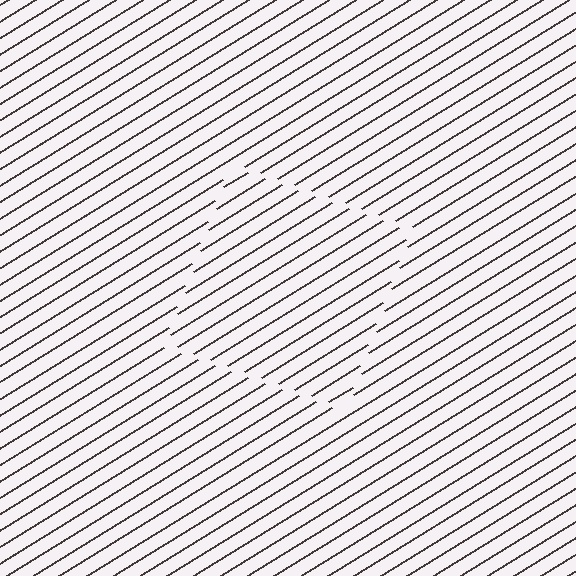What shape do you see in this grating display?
An illusory square. The interior of the shape contains the same grating, shifted by half a period — the contour is defined by the phase discontinuity where line-ends from the inner and outer gratings abut.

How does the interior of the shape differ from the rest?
The interior of the shape contains the same grating, shifted by half a period — the contour is defined by the phase discontinuity where line-ends from the inner and outer gratings abut.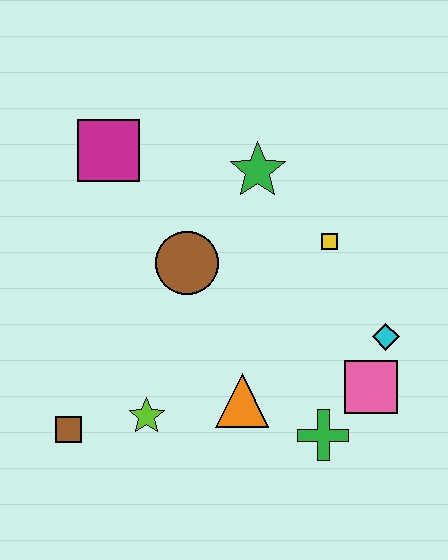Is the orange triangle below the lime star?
No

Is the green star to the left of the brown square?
No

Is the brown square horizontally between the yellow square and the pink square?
No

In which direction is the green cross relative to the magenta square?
The green cross is below the magenta square.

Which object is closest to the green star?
The yellow square is closest to the green star.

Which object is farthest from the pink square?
The magenta square is farthest from the pink square.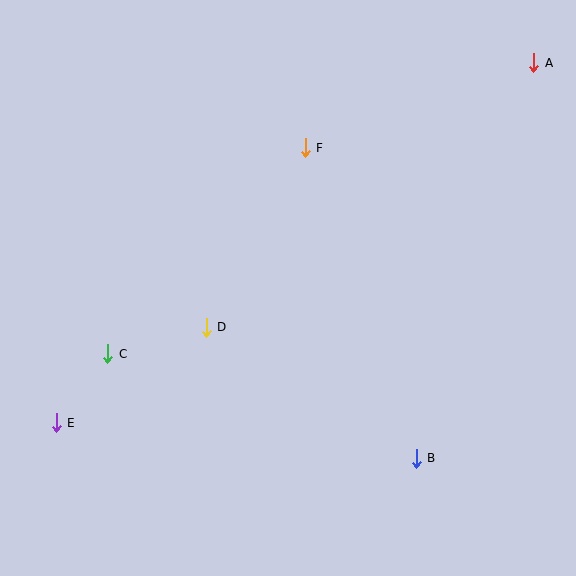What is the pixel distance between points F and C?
The distance between F and C is 286 pixels.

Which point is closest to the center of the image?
Point D at (206, 327) is closest to the center.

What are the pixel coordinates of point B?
Point B is at (416, 458).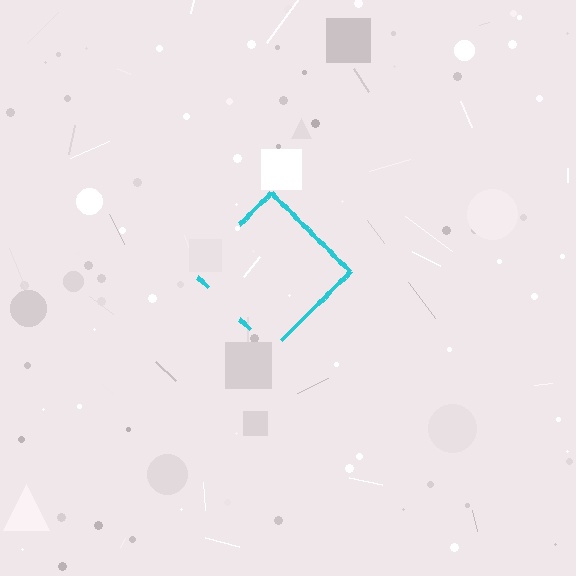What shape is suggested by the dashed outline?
The dashed outline suggests a diamond.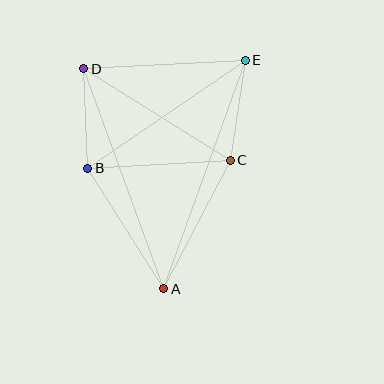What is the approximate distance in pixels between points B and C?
The distance between B and C is approximately 143 pixels.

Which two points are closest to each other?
Points B and D are closest to each other.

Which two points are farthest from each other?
Points A and E are farthest from each other.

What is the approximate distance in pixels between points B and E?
The distance between B and E is approximately 191 pixels.